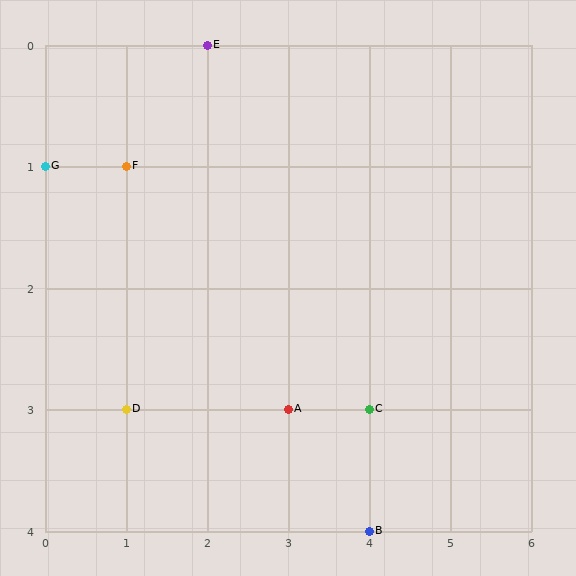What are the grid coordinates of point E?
Point E is at grid coordinates (2, 0).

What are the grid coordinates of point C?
Point C is at grid coordinates (4, 3).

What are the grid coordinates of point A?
Point A is at grid coordinates (3, 3).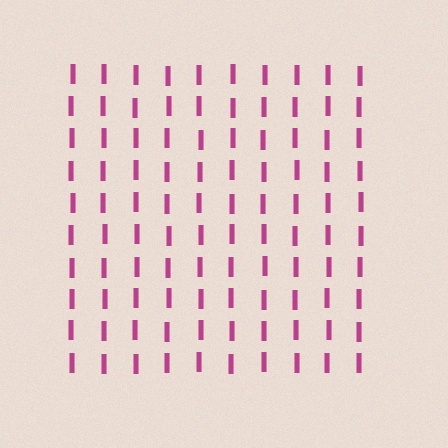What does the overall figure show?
The overall figure shows a square.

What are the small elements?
The small elements are letter I's.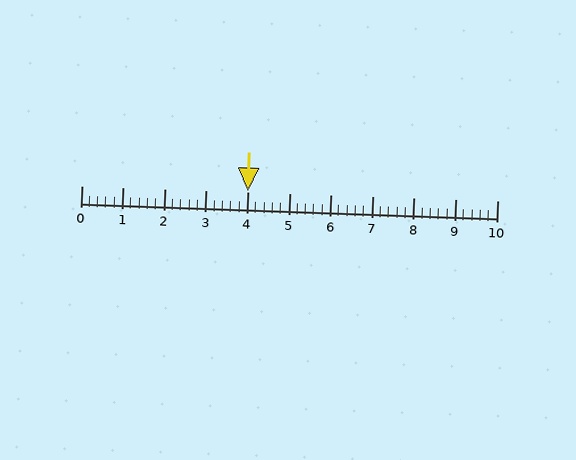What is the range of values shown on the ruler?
The ruler shows values from 0 to 10.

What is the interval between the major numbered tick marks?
The major tick marks are spaced 1 units apart.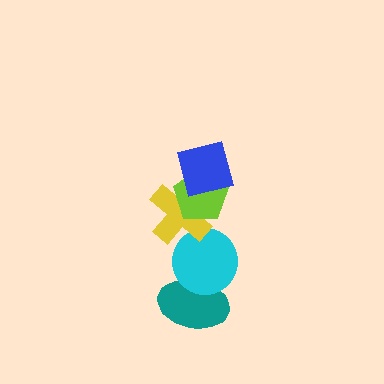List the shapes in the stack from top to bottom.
From top to bottom: the blue square, the lime pentagon, the yellow cross, the cyan circle, the teal ellipse.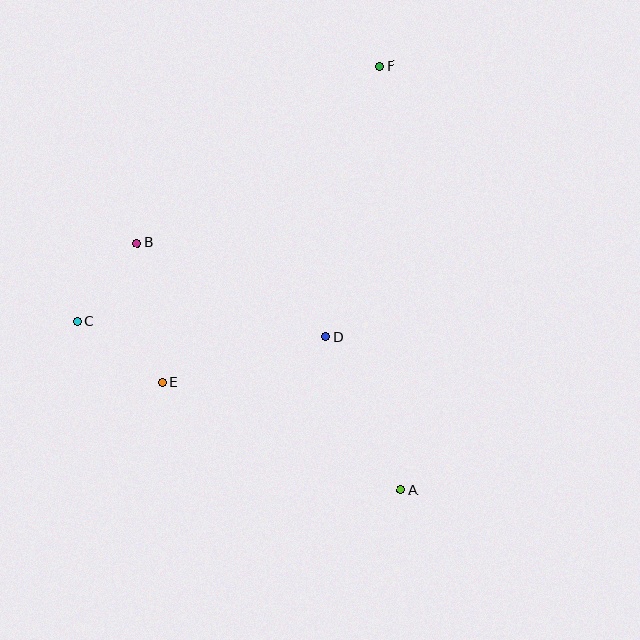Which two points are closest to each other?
Points B and C are closest to each other.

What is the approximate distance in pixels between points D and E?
The distance between D and E is approximately 170 pixels.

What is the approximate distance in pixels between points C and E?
The distance between C and E is approximately 105 pixels.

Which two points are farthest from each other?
Points A and F are farthest from each other.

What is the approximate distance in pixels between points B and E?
The distance between B and E is approximately 142 pixels.